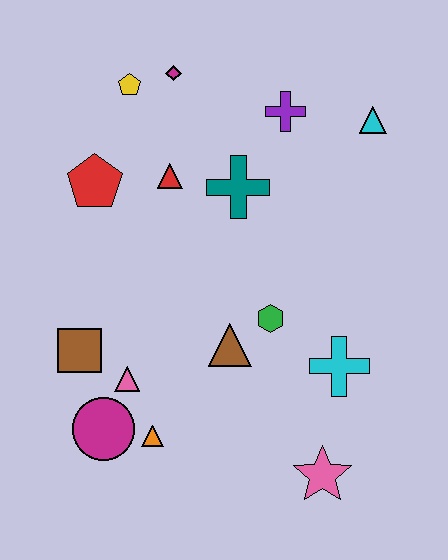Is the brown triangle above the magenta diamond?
No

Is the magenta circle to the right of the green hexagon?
No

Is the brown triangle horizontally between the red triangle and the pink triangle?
No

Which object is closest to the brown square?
The pink triangle is closest to the brown square.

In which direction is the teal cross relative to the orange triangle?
The teal cross is above the orange triangle.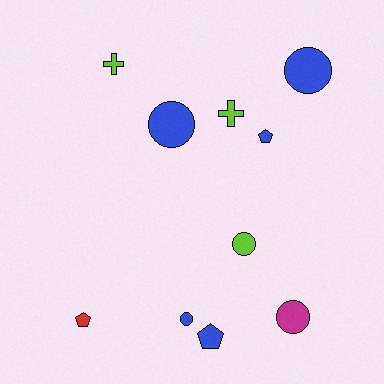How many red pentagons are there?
There is 1 red pentagon.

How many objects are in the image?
There are 10 objects.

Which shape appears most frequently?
Circle, with 5 objects.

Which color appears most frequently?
Blue, with 5 objects.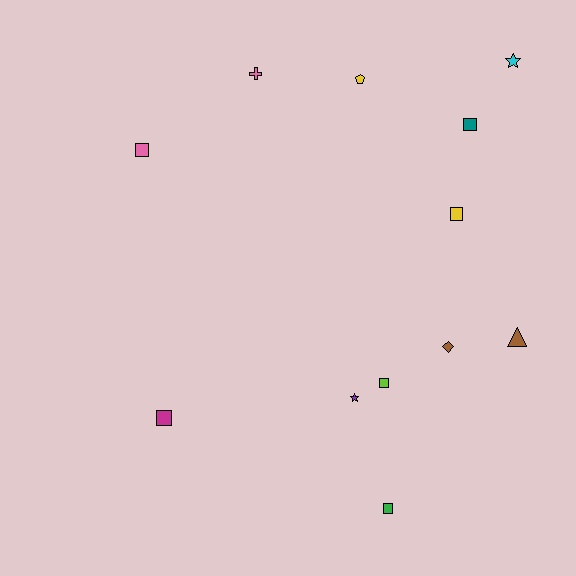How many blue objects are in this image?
There are no blue objects.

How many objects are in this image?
There are 12 objects.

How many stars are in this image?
There are 2 stars.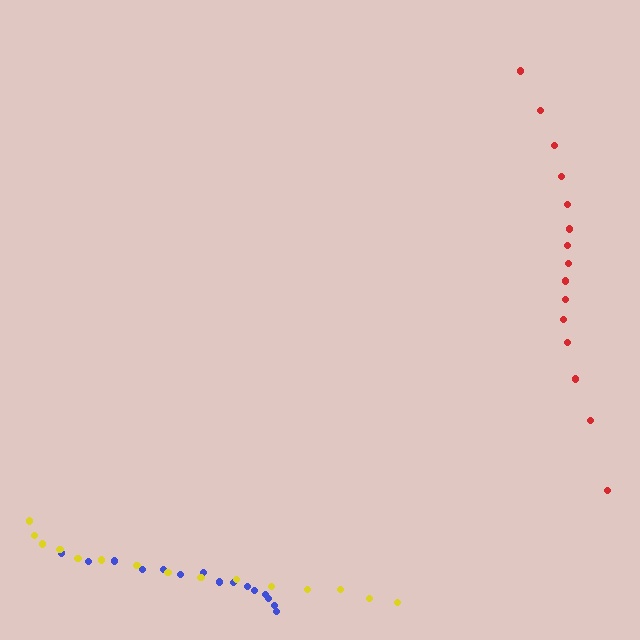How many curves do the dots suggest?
There are 3 distinct paths.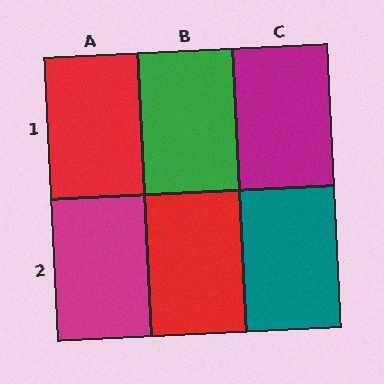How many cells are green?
1 cell is green.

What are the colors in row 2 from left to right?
Magenta, red, teal.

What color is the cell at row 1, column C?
Magenta.